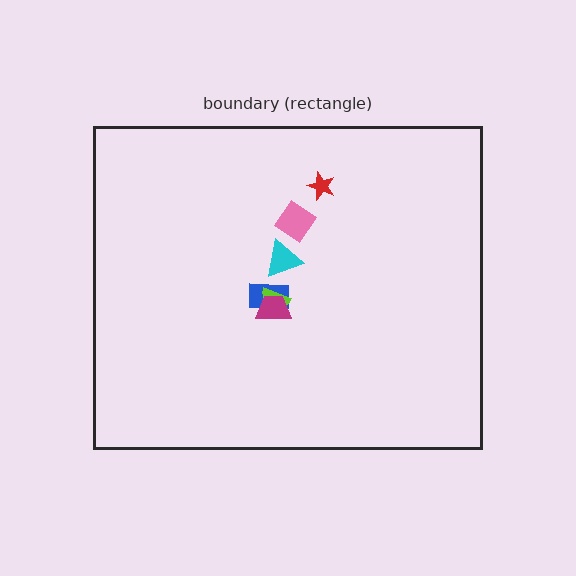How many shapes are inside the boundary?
6 inside, 0 outside.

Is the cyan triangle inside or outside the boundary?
Inside.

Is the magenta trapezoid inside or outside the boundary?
Inside.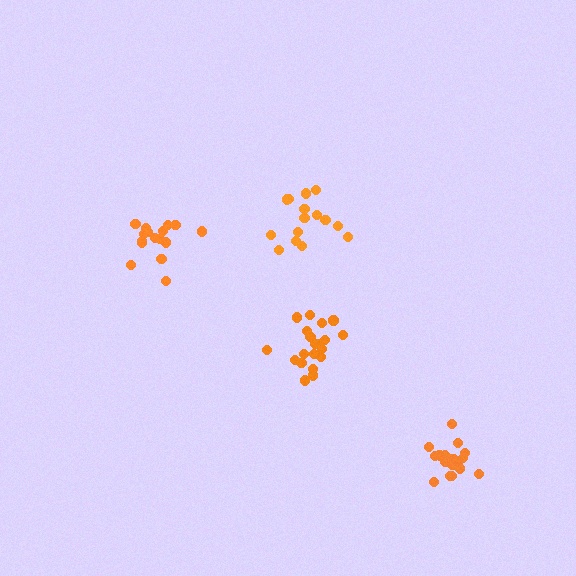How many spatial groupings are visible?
There are 4 spatial groupings.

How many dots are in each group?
Group 1: 15 dots, Group 2: 20 dots, Group 3: 16 dots, Group 4: 20 dots (71 total).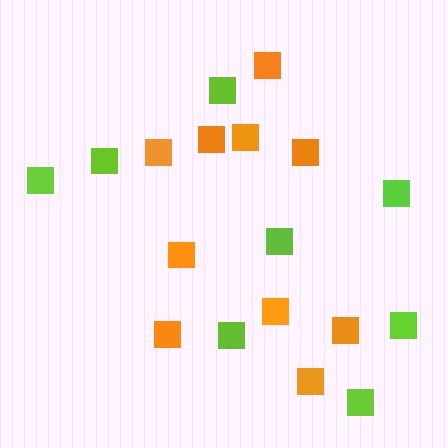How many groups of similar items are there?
There are 2 groups: one group of orange squares (10) and one group of lime squares (8).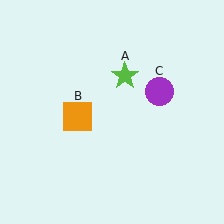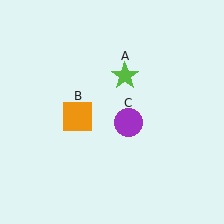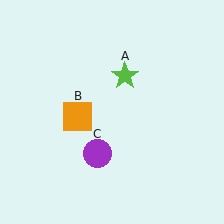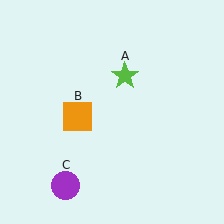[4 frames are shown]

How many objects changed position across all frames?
1 object changed position: purple circle (object C).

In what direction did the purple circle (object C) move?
The purple circle (object C) moved down and to the left.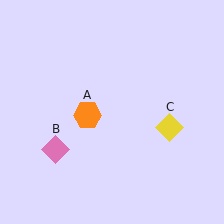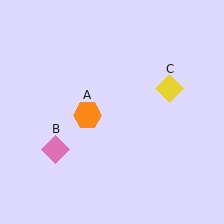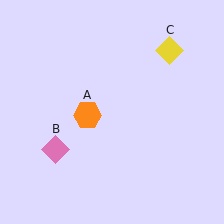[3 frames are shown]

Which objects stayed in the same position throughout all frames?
Orange hexagon (object A) and pink diamond (object B) remained stationary.